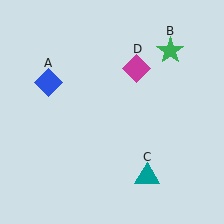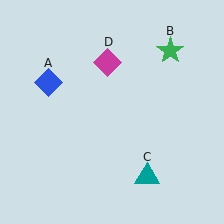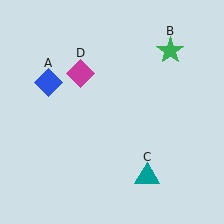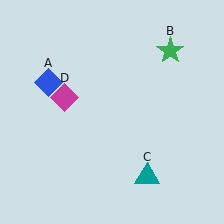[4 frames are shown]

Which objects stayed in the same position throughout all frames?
Blue diamond (object A) and green star (object B) and teal triangle (object C) remained stationary.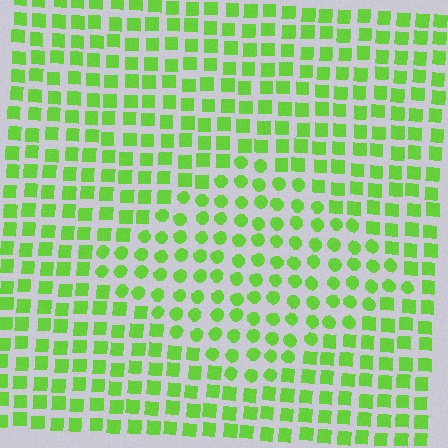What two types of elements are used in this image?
The image uses circles inside the diamond region and squares outside it.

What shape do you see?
I see a diamond.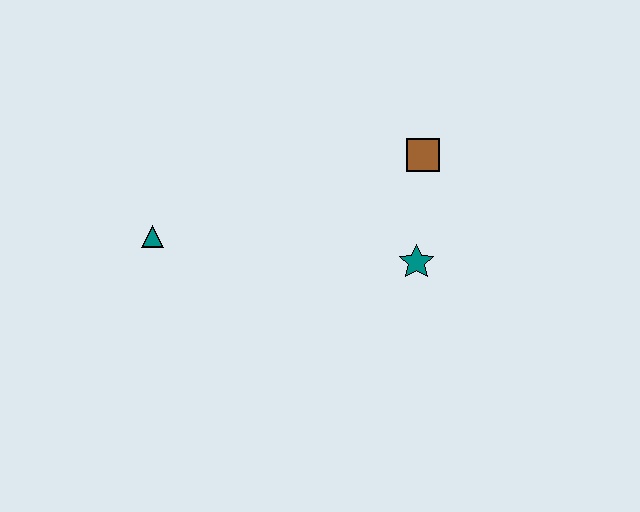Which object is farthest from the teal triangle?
The brown square is farthest from the teal triangle.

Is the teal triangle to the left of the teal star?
Yes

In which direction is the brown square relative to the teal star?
The brown square is above the teal star.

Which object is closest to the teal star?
The brown square is closest to the teal star.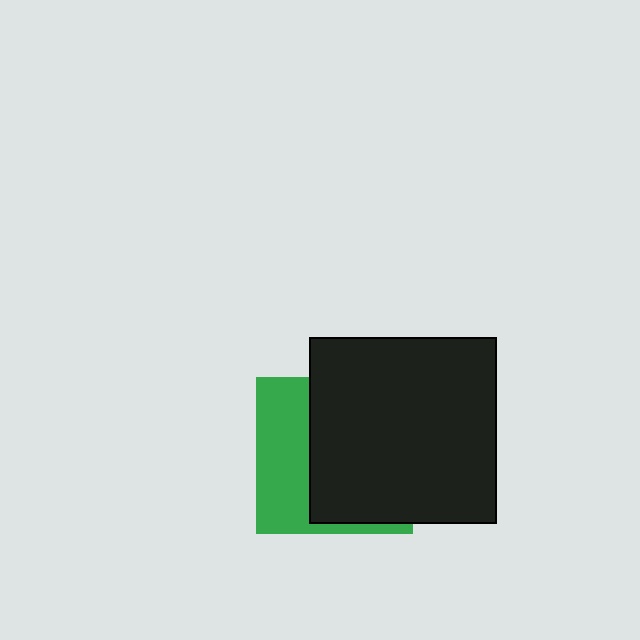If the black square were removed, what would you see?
You would see the complete green square.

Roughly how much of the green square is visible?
A small part of it is visible (roughly 38%).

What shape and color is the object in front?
The object in front is a black square.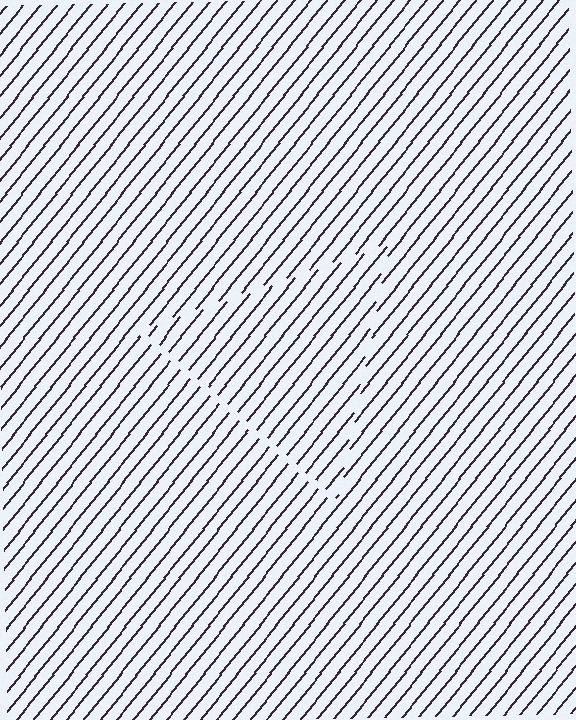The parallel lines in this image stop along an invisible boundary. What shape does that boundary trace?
An illusory triangle. The interior of the shape contains the same grating, shifted by half a period — the contour is defined by the phase discontinuity where line-ends from the inner and outer gratings abut.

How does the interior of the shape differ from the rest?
The interior of the shape contains the same grating, shifted by half a period — the contour is defined by the phase discontinuity where line-ends from the inner and outer gratings abut.